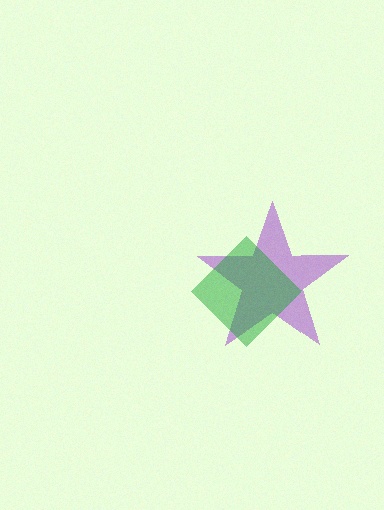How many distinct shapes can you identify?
There are 2 distinct shapes: a purple star, a green diamond.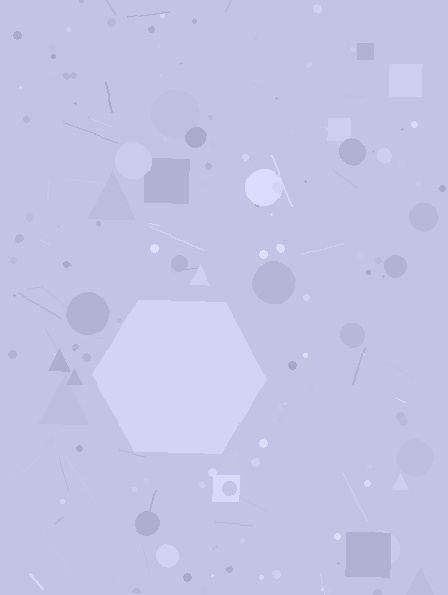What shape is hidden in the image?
A hexagon is hidden in the image.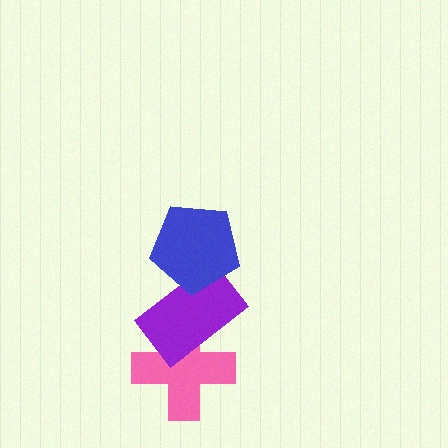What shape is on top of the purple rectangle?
The blue pentagon is on top of the purple rectangle.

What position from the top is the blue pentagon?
The blue pentagon is 1st from the top.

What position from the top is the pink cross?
The pink cross is 3rd from the top.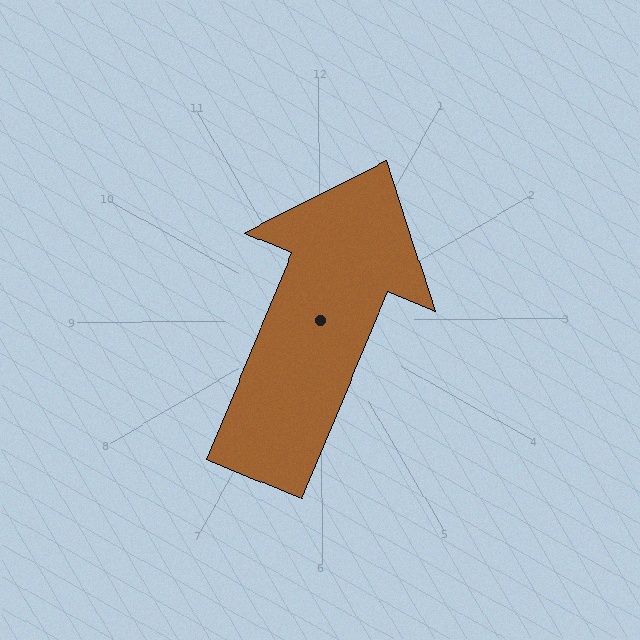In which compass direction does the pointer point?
Northeast.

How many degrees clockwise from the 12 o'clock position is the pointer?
Approximately 23 degrees.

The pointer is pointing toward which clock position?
Roughly 1 o'clock.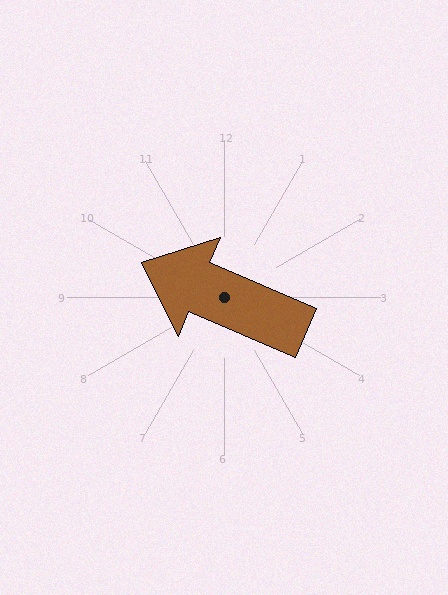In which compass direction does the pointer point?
Northwest.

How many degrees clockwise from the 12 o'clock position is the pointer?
Approximately 293 degrees.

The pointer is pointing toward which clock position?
Roughly 10 o'clock.